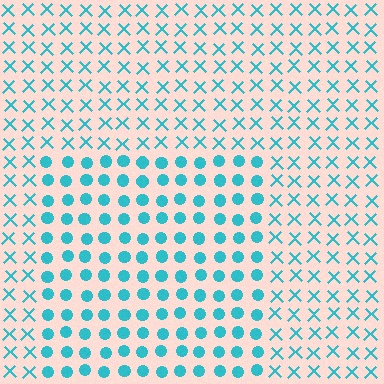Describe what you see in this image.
The image is filled with small cyan elements arranged in a uniform grid. A rectangle-shaped region contains circles, while the surrounding area contains X marks. The boundary is defined purely by the change in element shape.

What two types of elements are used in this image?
The image uses circles inside the rectangle region and X marks outside it.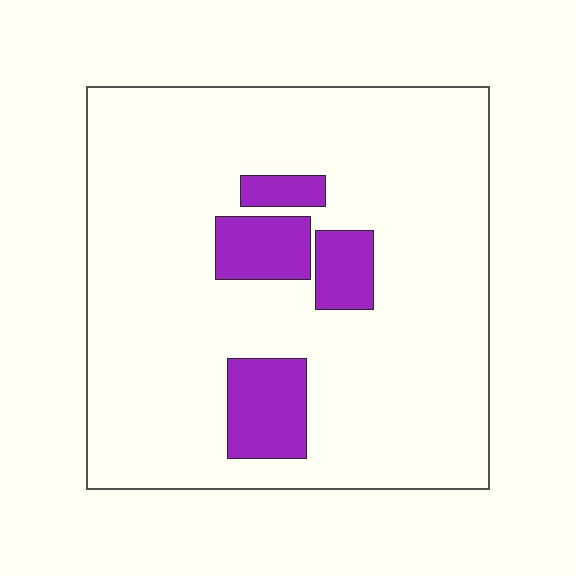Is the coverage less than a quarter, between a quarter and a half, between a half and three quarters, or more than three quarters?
Less than a quarter.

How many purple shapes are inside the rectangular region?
4.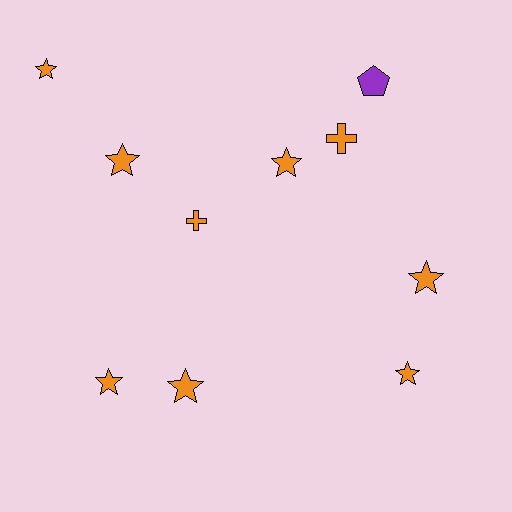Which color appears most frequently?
Orange, with 9 objects.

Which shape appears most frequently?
Star, with 7 objects.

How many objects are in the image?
There are 10 objects.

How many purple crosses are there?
There are no purple crosses.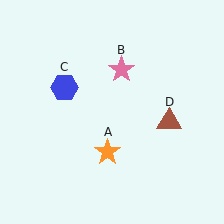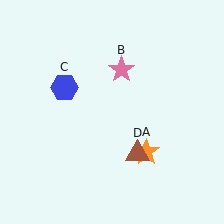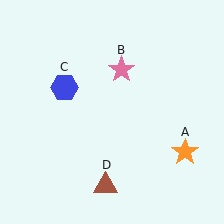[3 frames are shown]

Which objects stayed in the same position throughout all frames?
Pink star (object B) and blue hexagon (object C) remained stationary.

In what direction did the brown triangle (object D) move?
The brown triangle (object D) moved down and to the left.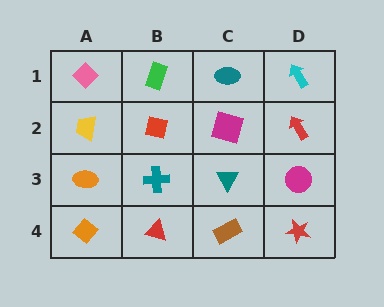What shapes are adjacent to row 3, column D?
A red arrow (row 2, column D), a red star (row 4, column D), a teal triangle (row 3, column C).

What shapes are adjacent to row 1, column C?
A magenta square (row 2, column C), a green rectangle (row 1, column B), a cyan arrow (row 1, column D).